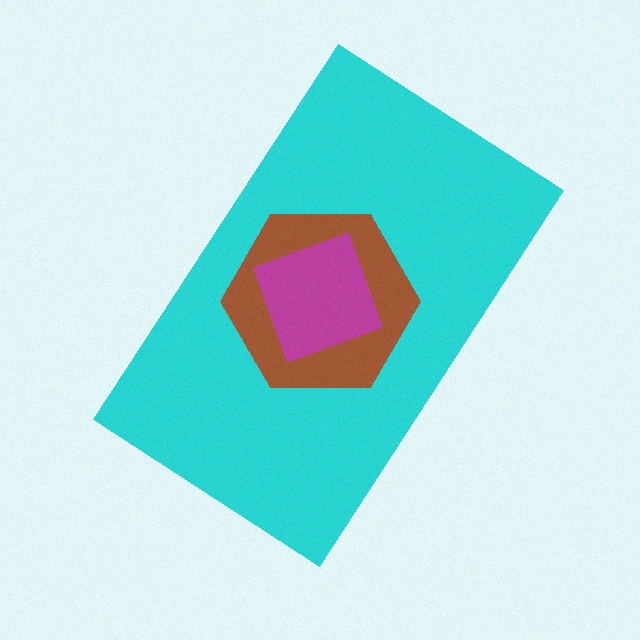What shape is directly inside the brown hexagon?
The magenta square.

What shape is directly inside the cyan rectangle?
The brown hexagon.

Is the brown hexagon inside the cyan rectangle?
Yes.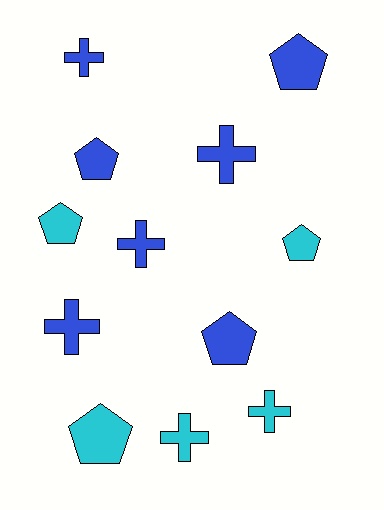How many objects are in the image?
There are 12 objects.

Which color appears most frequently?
Blue, with 7 objects.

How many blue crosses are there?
There are 4 blue crosses.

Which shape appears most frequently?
Cross, with 6 objects.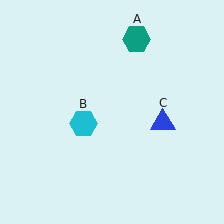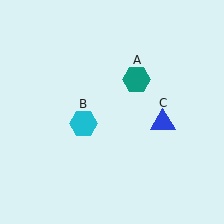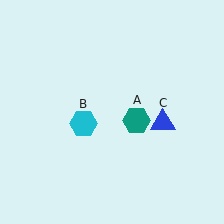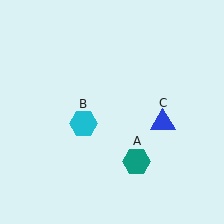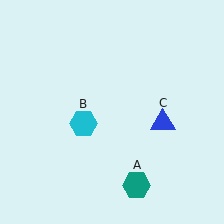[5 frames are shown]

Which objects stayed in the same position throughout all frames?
Cyan hexagon (object B) and blue triangle (object C) remained stationary.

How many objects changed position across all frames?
1 object changed position: teal hexagon (object A).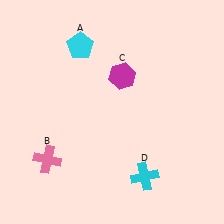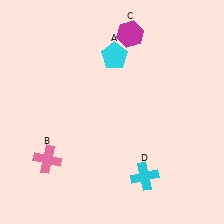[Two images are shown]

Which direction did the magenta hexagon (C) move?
The magenta hexagon (C) moved up.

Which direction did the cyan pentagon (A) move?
The cyan pentagon (A) moved right.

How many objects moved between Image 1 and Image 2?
2 objects moved between the two images.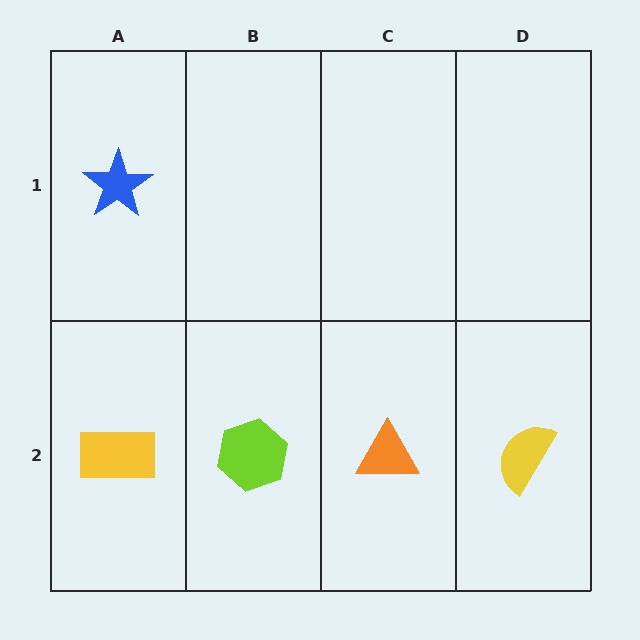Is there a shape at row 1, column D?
No, that cell is empty.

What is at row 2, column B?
A lime hexagon.